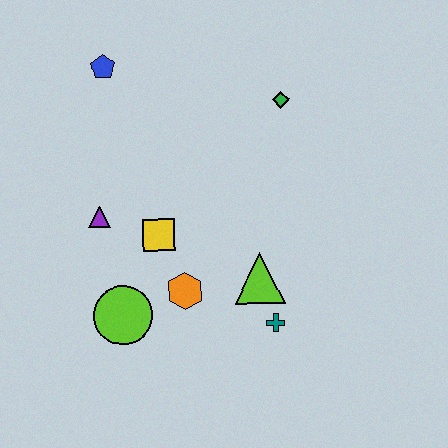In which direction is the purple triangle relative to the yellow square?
The purple triangle is to the left of the yellow square.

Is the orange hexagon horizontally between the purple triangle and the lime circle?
No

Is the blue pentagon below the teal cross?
No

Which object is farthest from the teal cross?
The blue pentagon is farthest from the teal cross.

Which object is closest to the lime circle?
The orange hexagon is closest to the lime circle.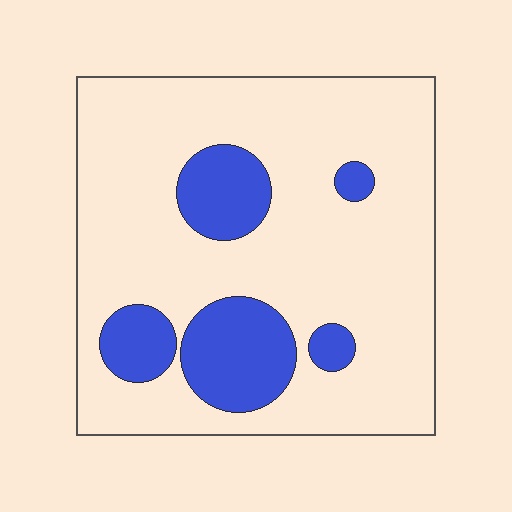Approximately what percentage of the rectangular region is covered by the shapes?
Approximately 20%.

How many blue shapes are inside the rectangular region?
5.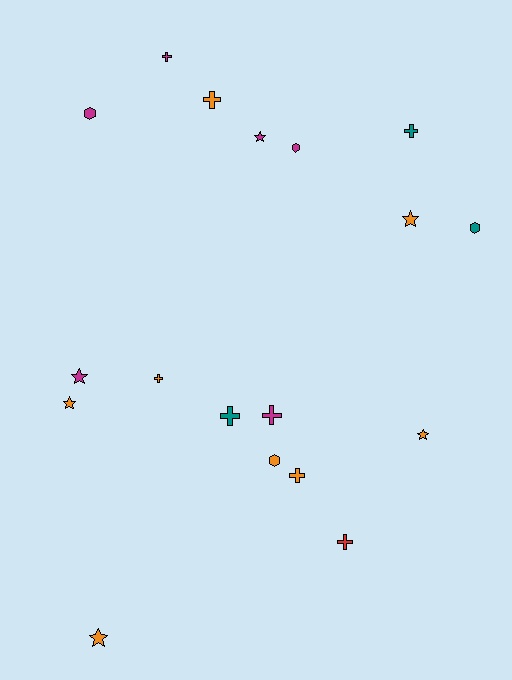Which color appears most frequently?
Orange, with 8 objects.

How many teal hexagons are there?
There is 1 teal hexagon.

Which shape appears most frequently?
Cross, with 8 objects.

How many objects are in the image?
There are 18 objects.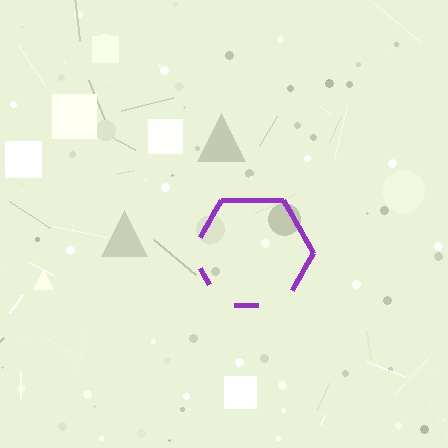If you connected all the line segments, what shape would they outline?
They would outline a hexagon.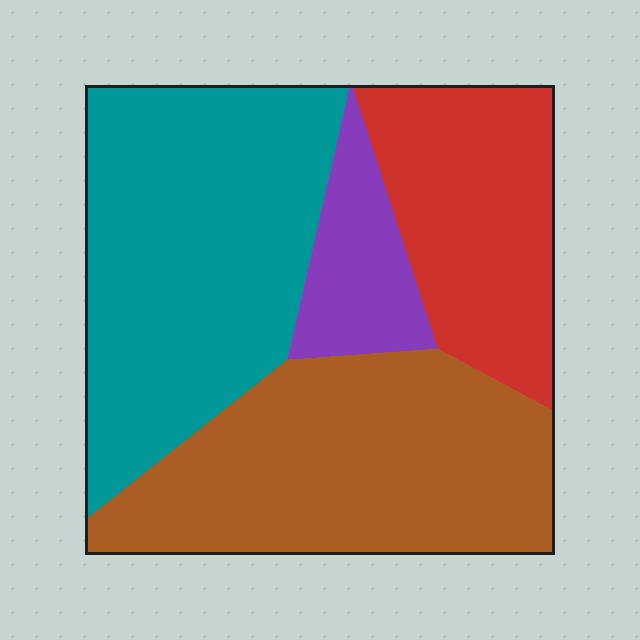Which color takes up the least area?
Purple, at roughly 10%.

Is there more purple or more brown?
Brown.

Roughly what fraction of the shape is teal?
Teal takes up between a quarter and a half of the shape.